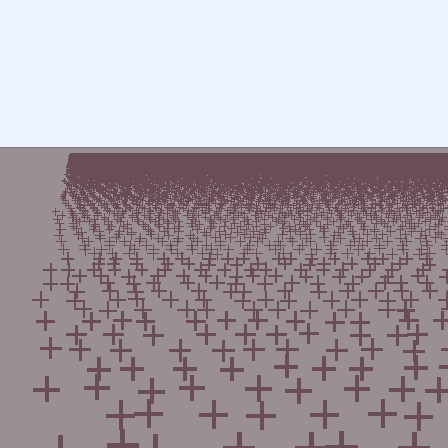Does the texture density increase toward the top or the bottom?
Density increases toward the top.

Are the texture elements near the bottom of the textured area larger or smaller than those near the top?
Larger. Near the bottom, elements are closer to the viewer and appear at a bigger on-screen size.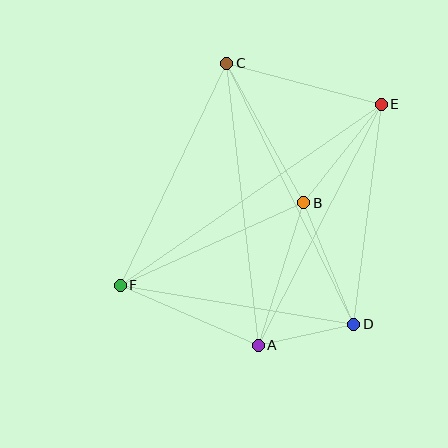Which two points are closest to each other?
Points A and D are closest to each other.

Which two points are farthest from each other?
Points E and F are farthest from each other.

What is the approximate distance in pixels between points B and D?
The distance between B and D is approximately 131 pixels.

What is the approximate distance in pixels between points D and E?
The distance between D and E is approximately 222 pixels.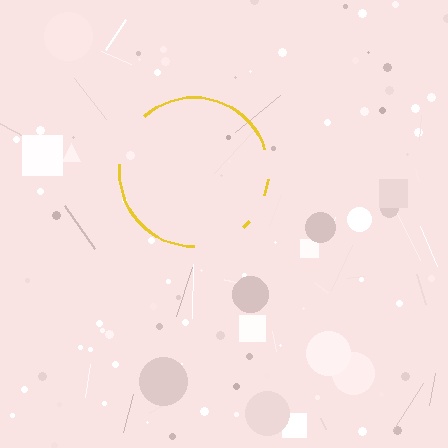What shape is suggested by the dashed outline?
The dashed outline suggests a circle.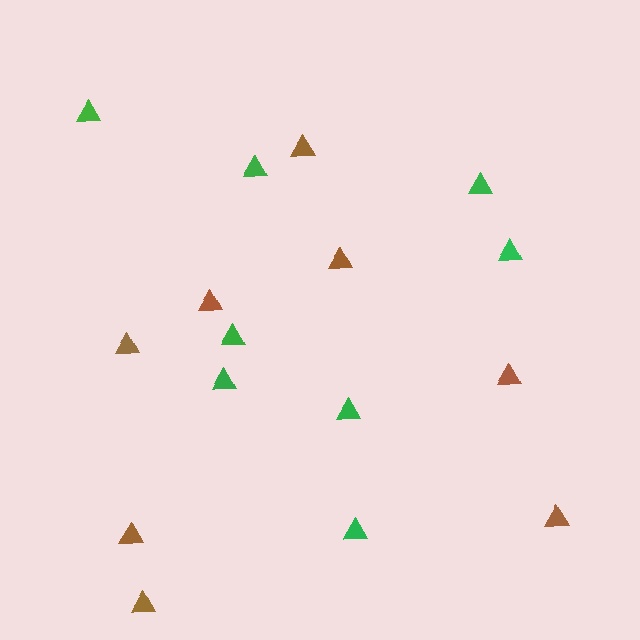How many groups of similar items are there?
There are 2 groups: one group of brown triangles (8) and one group of green triangles (8).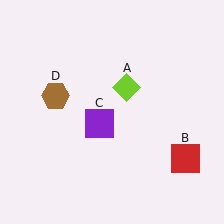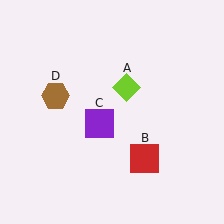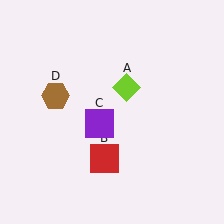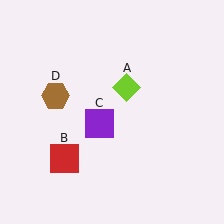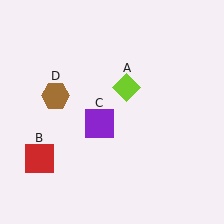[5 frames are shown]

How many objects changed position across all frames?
1 object changed position: red square (object B).